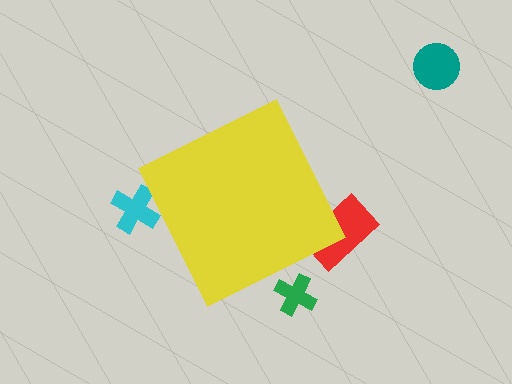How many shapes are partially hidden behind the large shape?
3 shapes are partially hidden.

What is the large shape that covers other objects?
A yellow diamond.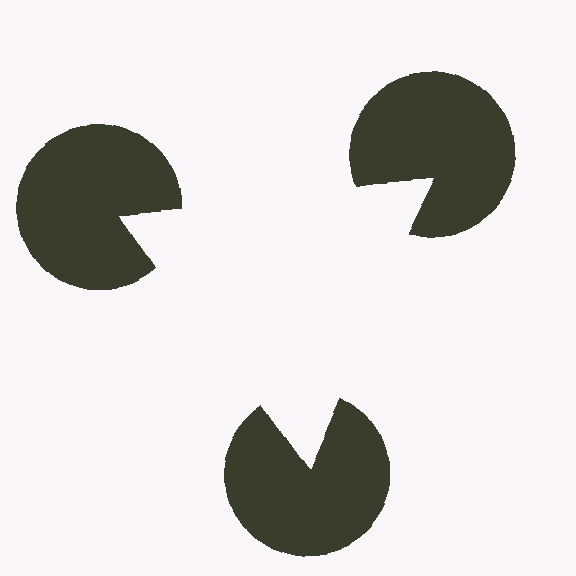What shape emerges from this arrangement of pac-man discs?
An illusory triangle — its edges are inferred from the aligned wedge cuts in the pac-man discs, not physically drawn.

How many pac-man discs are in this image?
There are 3 — one at each vertex of the illusory triangle.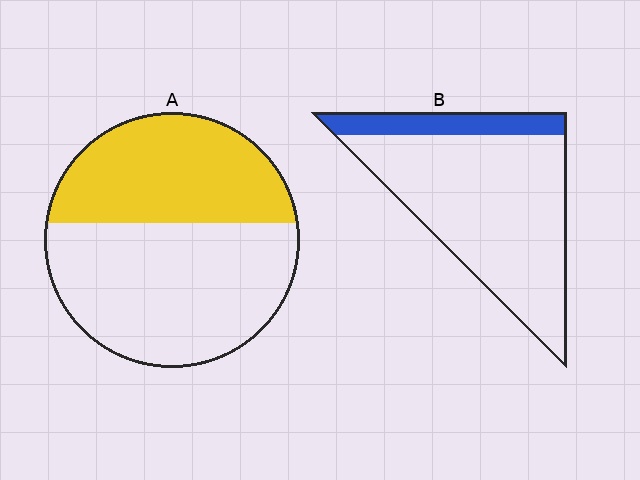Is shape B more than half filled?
No.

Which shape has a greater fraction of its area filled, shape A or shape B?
Shape A.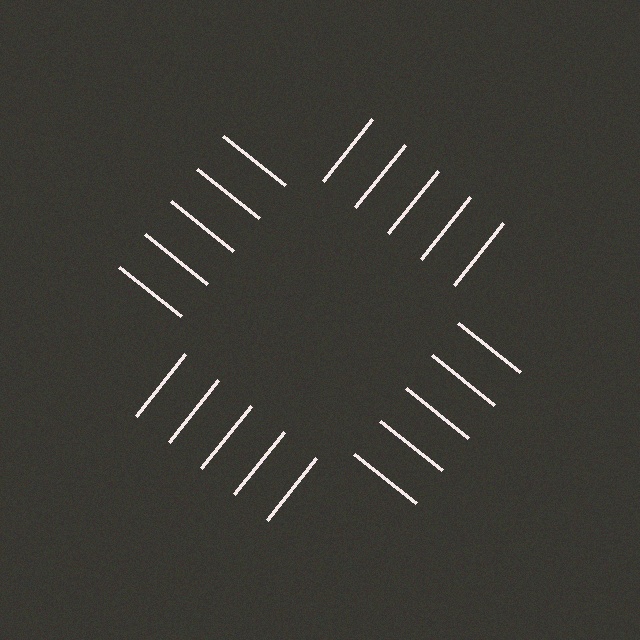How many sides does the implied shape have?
4 sides — the line-ends trace a square.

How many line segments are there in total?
20 — 5 along each of the 4 edges.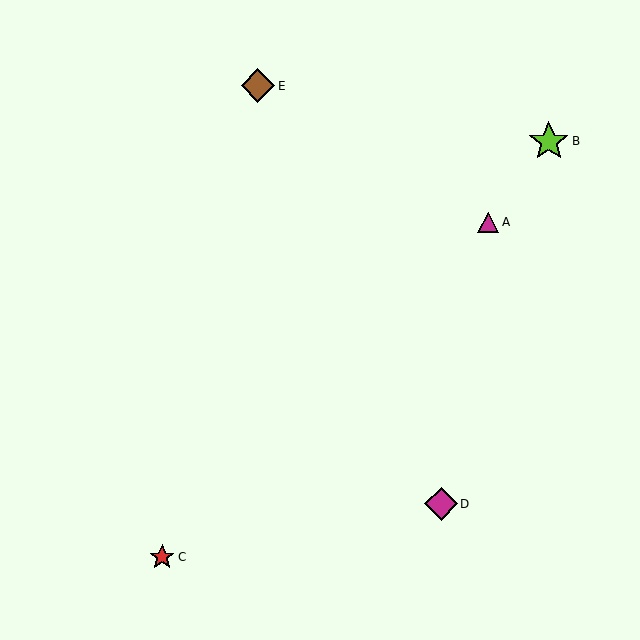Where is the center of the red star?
The center of the red star is at (162, 557).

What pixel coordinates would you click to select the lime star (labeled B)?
Click at (549, 141) to select the lime star B.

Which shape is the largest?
The lime star (labeled B) is the largest.